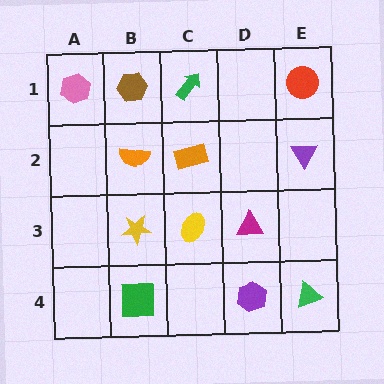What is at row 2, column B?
An orange semicircle.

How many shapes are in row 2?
3 shapes.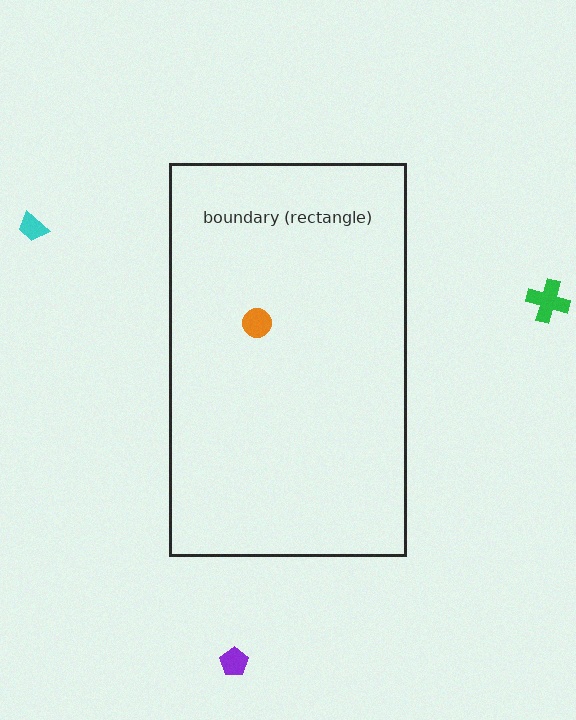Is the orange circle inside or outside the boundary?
Inside.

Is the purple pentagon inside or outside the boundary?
Outside.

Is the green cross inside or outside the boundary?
Outside.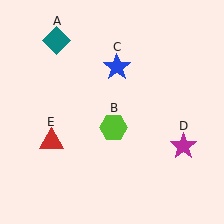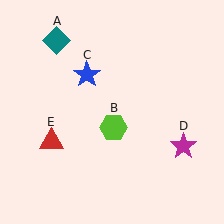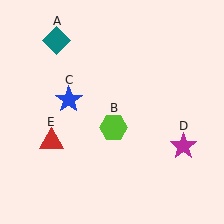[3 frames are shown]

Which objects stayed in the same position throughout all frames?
Teal diamond (object A) and lime hexagon (object B) and magenta star (object D) and red triangle (object E) remained stationary.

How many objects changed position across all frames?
1 object changed position: blue star (object C).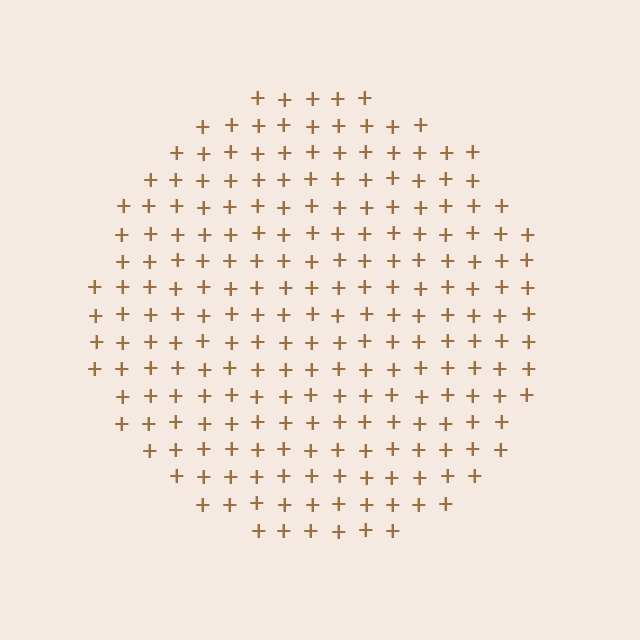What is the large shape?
The large shape is a circle.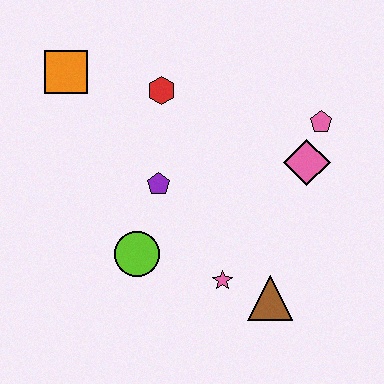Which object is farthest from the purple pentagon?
The pink pentagon is farthest from the purple pentagon.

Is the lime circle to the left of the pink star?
Yes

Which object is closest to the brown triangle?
The pink star is closest to the brown triangle.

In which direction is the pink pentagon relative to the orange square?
The pink pentagon is to the right of the orange square.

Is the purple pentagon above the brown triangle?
Yes